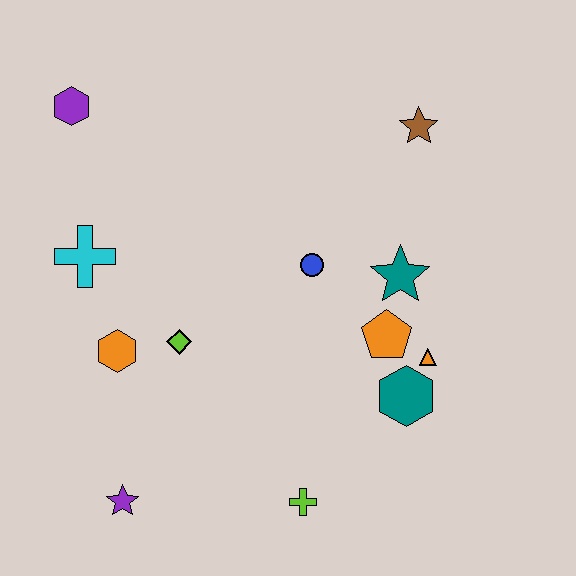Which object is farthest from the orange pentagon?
The purple hexagon is farthest from the orange pentagon.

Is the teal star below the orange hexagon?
No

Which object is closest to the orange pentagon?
The orange triangle is closest to the orange pentagon.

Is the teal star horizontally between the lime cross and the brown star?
Yes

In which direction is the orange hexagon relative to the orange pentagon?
The orange hexagon is to the left of the orange pentagon.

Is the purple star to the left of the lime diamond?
Yes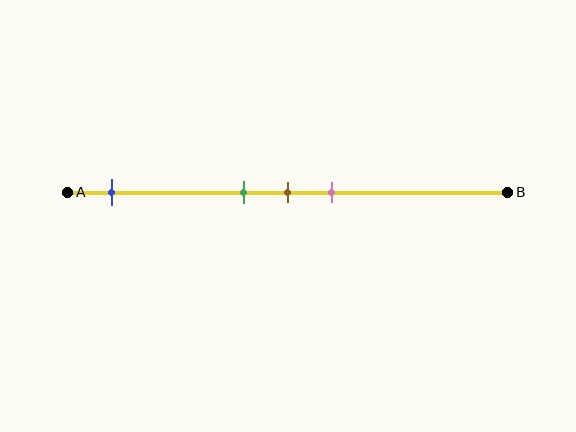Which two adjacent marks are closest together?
The green and brown marks are the closest adjacent pair.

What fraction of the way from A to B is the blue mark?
The blue mark is approximately 10% (0.1) of the way from A to B.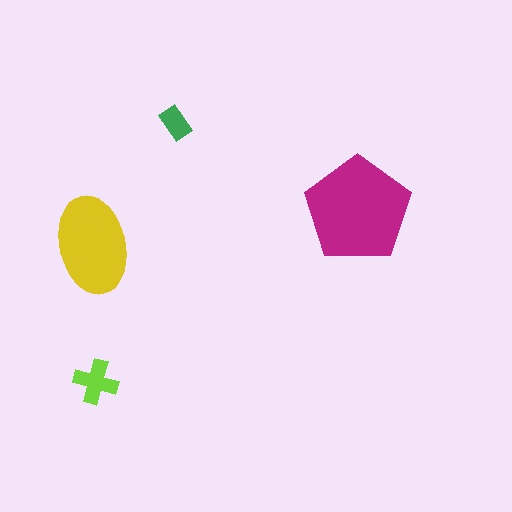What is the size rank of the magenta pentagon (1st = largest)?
1st.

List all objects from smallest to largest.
The green rectangle, the lime cross, the yellow ellipse, the magenta pentagon.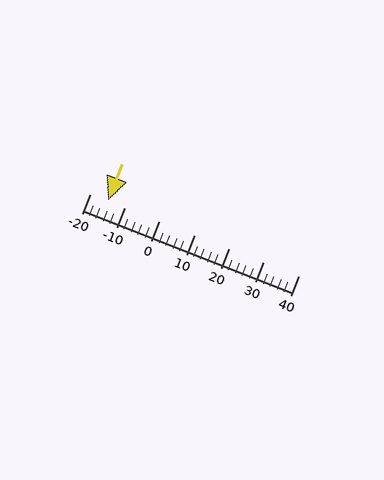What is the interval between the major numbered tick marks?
The major tick marks are spaced 10 units apart.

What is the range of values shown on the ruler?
The ruler shows values from -20 to 40.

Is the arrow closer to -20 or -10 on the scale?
The arrow is closer to -10.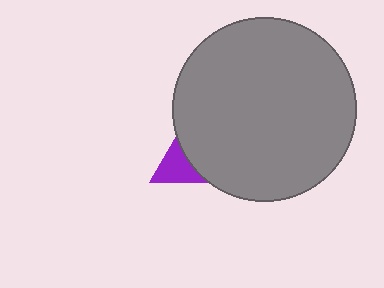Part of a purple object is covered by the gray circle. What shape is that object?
It is a triangle.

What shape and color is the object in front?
The object in front is a gray circle.